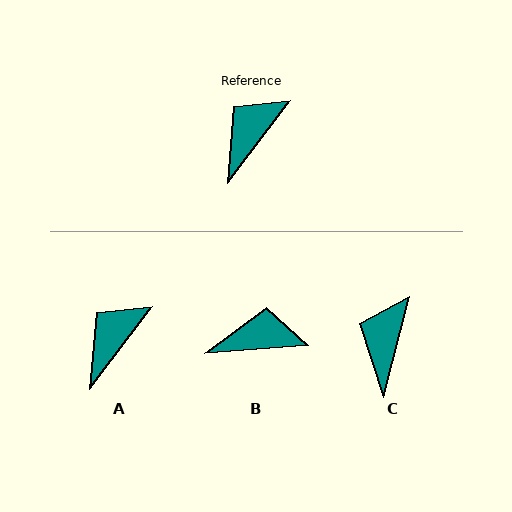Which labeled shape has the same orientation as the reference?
A.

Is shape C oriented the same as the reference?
No, it is off by about 23 degrees.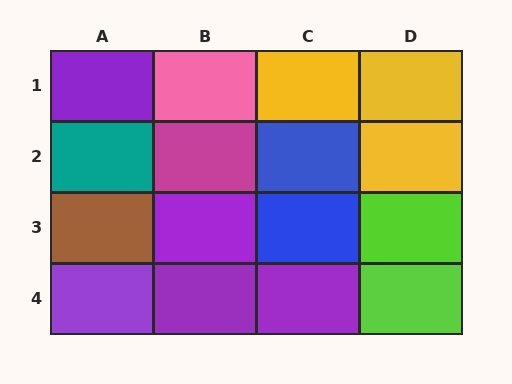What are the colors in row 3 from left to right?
Brown, purple, blue, lime.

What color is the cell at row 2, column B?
Magenta.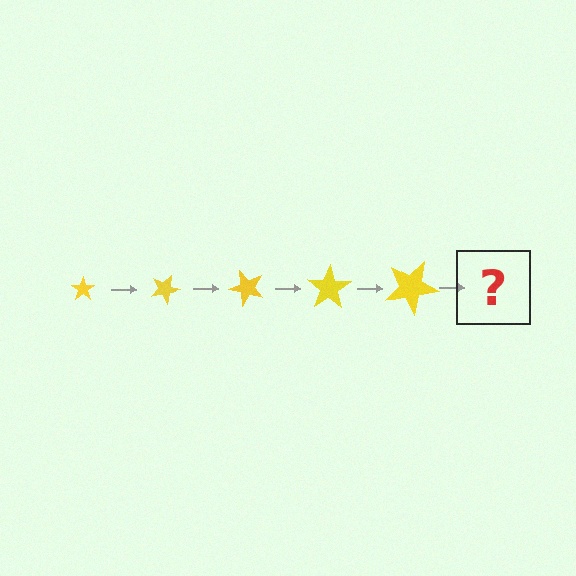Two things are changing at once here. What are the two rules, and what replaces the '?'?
The two rules are that the star grows larger each step and it rotates 25 degrees each step. The '?' should be a star, larger than the previous one and rotated 125 degrees from the start.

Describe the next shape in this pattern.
It should be a star, larger than the previous one and rotated 125 degrees from the start.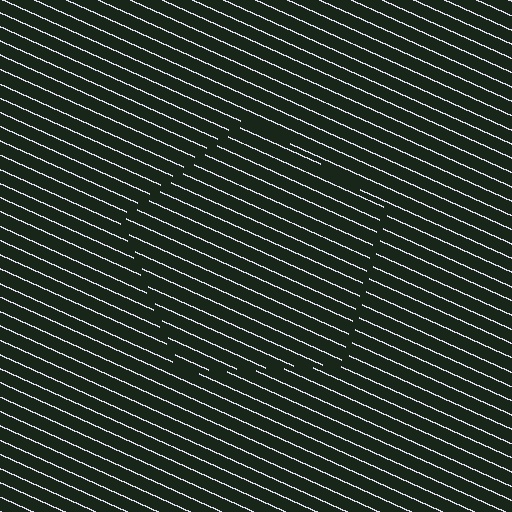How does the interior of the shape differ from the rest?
The interior of the shape contains the same grating, shifted by half a period — the contour is defined by the phase discontinuity where line-ends from the inner and outer gratings abut.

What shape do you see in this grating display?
An illusory pentagon. The interior of the shape contains the same grating, shifted by half a period — the contour is defined by the phase discontinuity where line-ends from the inner and outer gratings abut.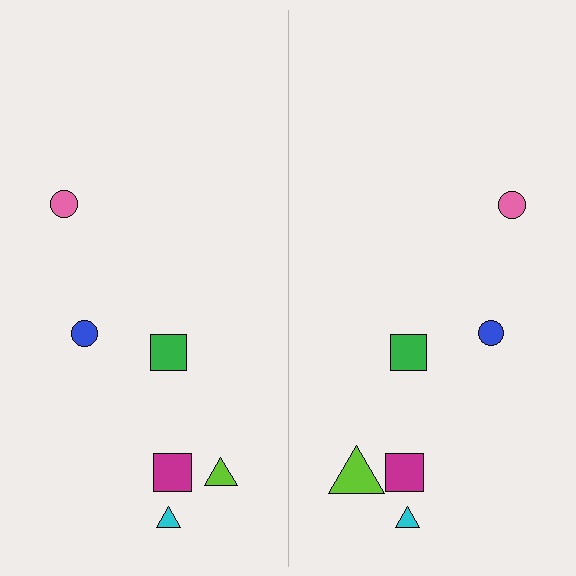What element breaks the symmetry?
The lime triangle on the right side has a different size than its mirror counterpart.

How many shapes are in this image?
There are 12 shapes in this image.